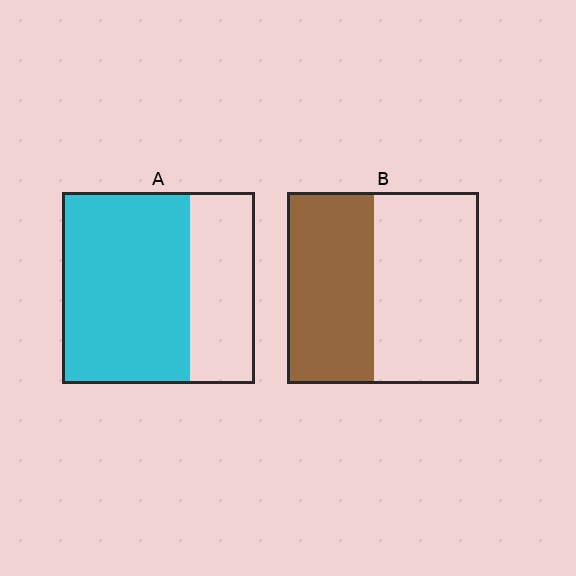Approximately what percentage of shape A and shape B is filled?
A is approximately 65% and B is approximately 45%.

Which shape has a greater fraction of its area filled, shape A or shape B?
Shape A.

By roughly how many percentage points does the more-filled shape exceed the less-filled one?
By roughly 20 percentage points (A over B).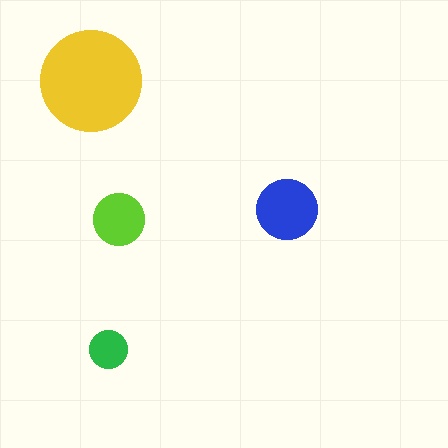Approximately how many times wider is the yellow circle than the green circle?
About 2.5 times wider.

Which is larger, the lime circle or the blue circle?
The blue one.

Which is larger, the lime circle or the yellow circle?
The yellow one.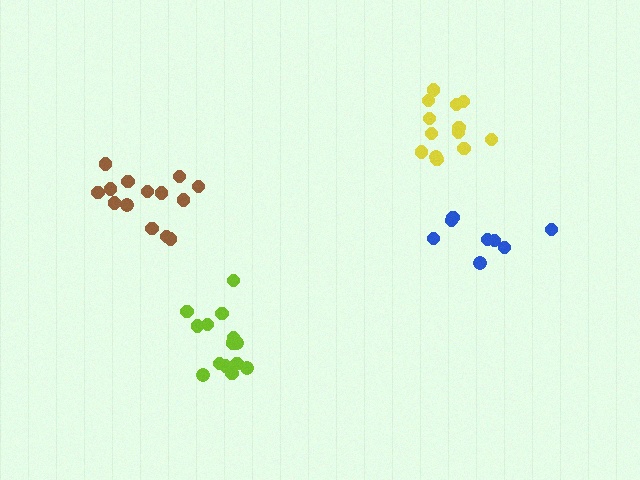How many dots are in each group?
Group 1: 13 dots, Group 2: 8 dots, Group 3: 14 dots, Group 4: 14 dots (49 total).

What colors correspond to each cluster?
The clusters are colored: yellow, blue, brown, lime.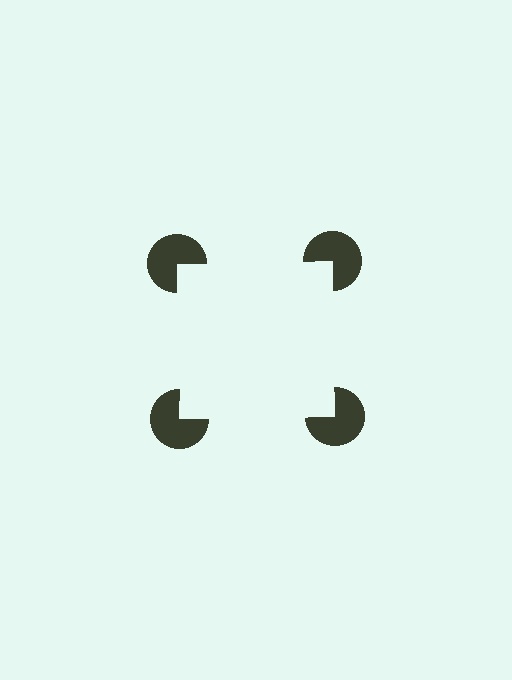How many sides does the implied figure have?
4 sides.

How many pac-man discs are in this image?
There are 4 — one at each vertex of the illusory square.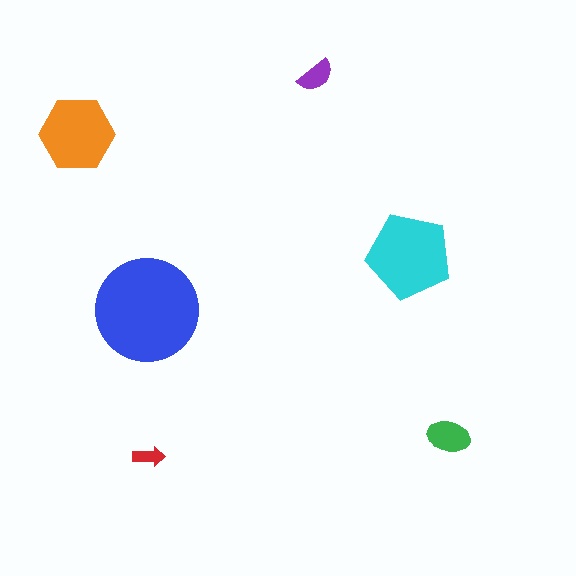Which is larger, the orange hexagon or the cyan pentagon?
The cyan pentagon.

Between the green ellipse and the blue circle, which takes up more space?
The blue circle.